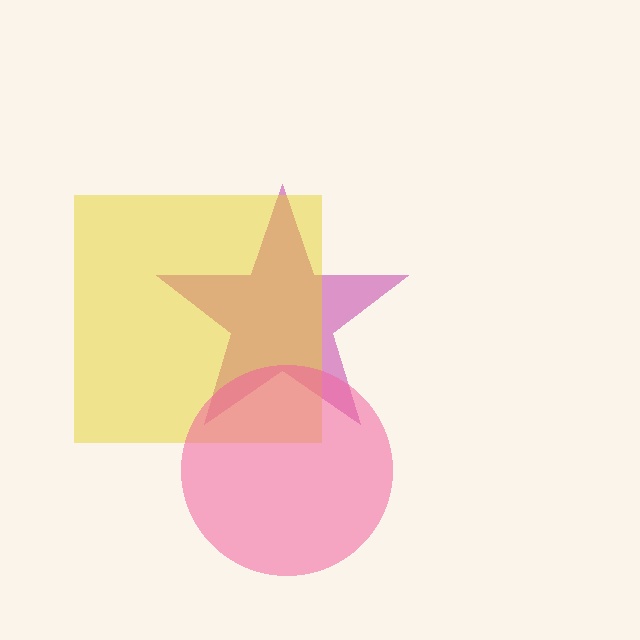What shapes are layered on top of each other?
The layered shapes are: a magenta star, a yellow square, a pink circle.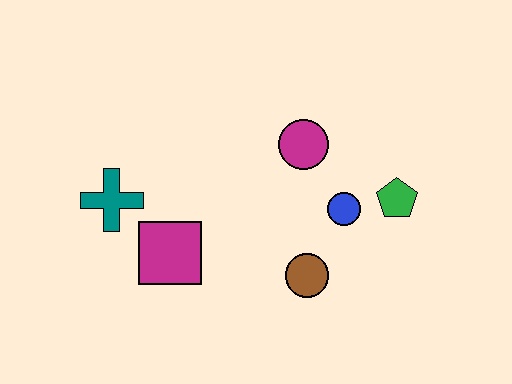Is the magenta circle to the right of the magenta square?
Yes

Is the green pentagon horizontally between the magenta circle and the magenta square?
No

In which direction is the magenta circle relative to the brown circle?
The magenta circle is above the brown circle.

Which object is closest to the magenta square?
The teal cross is closest to the magenta square.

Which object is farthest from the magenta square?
The green pentagon is farthest from the magenta square.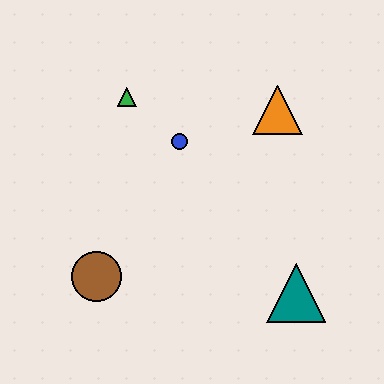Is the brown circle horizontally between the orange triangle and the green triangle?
No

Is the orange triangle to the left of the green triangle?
No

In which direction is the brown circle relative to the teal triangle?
The brown circle is to the left of the teal triangle.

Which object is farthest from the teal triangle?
The green triangle is farthest from the teal triangle.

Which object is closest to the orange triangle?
The blue circle is closest to the orange triangle.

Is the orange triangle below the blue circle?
No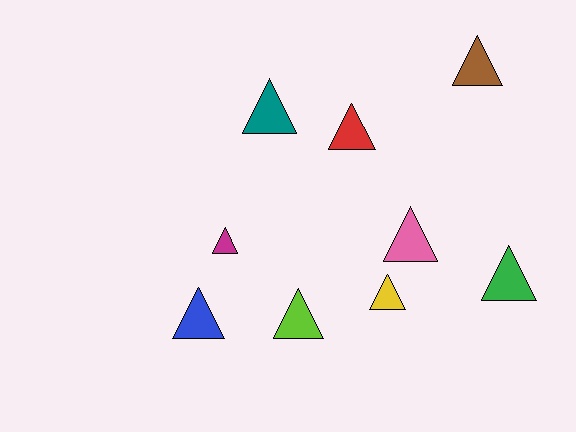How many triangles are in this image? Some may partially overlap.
There are 9 triangles.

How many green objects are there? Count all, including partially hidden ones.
There is 1 green object.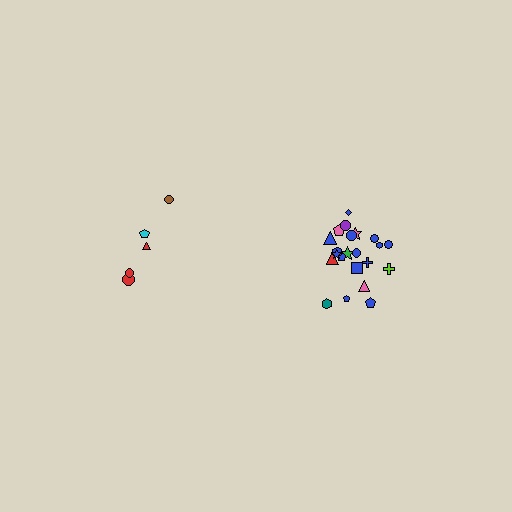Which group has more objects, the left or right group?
The right group.